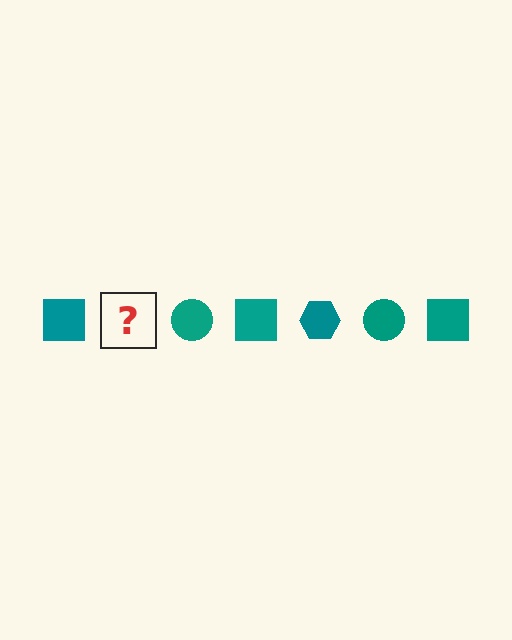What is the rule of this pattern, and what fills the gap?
The rule is that the pattern cycles through square, hexagon, circle shapes in teal. The gap should be filled with a teal hexagon.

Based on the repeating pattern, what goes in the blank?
The blank should be a teal hexagon.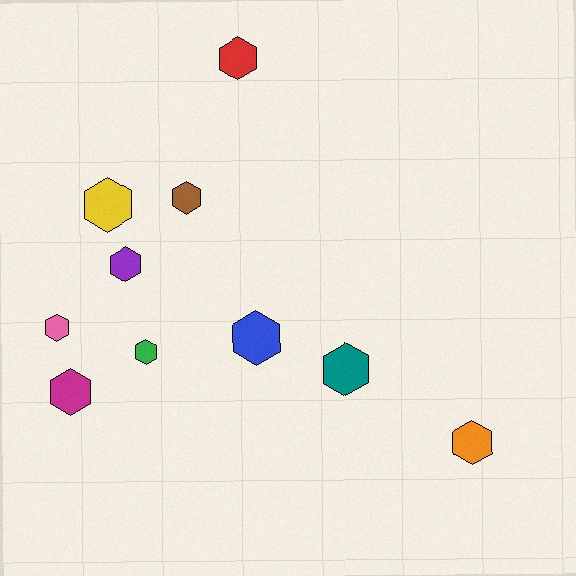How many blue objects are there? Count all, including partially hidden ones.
There is 1 blue object.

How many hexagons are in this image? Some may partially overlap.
There are 10 hexagons.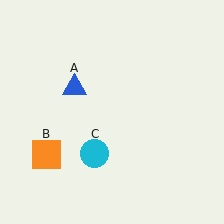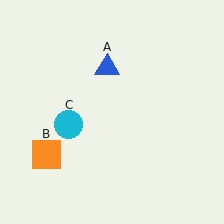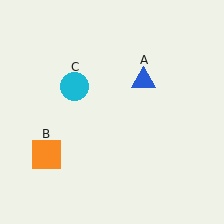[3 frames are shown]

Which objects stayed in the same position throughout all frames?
Orange square (object B) remained stationary.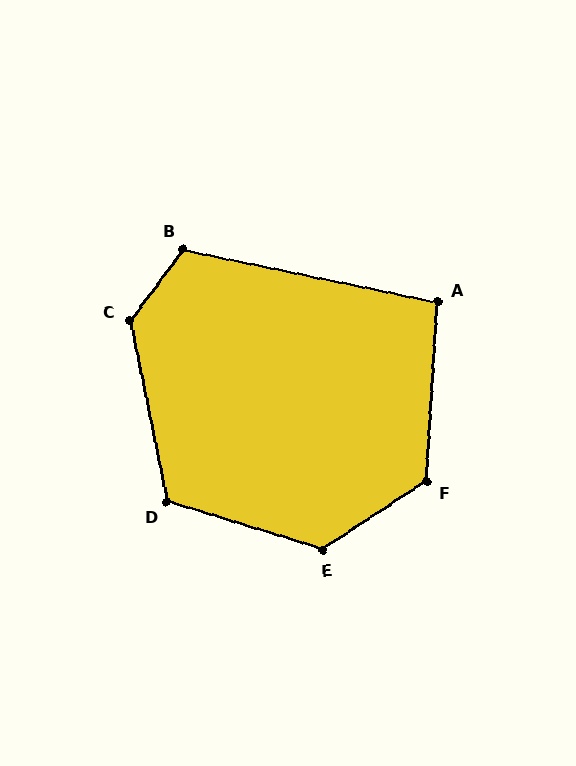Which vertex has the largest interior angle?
C, at approximately 132 degrees.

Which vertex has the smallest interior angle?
A, at approximately 98 degrees.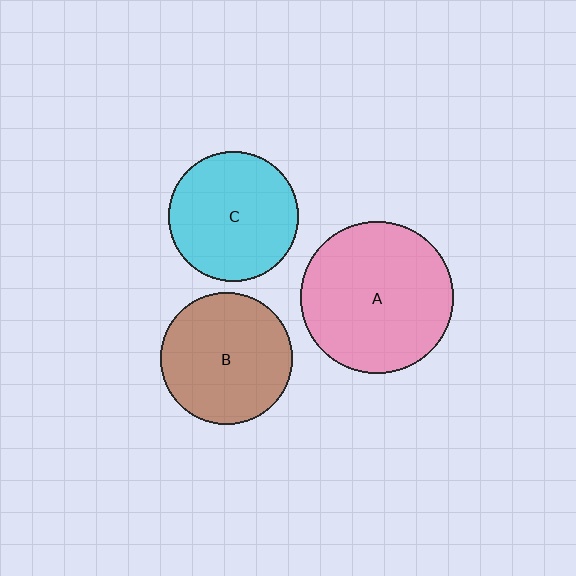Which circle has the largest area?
Circle A (pink).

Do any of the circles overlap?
No, none of the circles overlap.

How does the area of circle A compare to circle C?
Approximately 1.4 times.